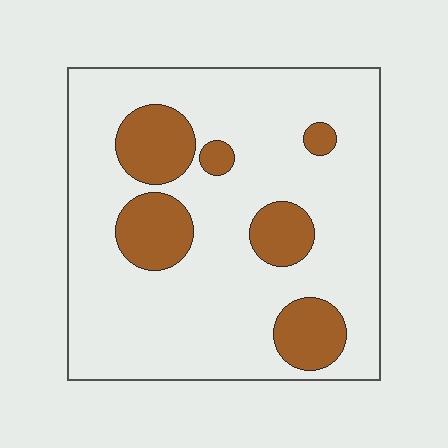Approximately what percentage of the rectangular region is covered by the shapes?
Approximately 20%.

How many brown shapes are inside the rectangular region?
6.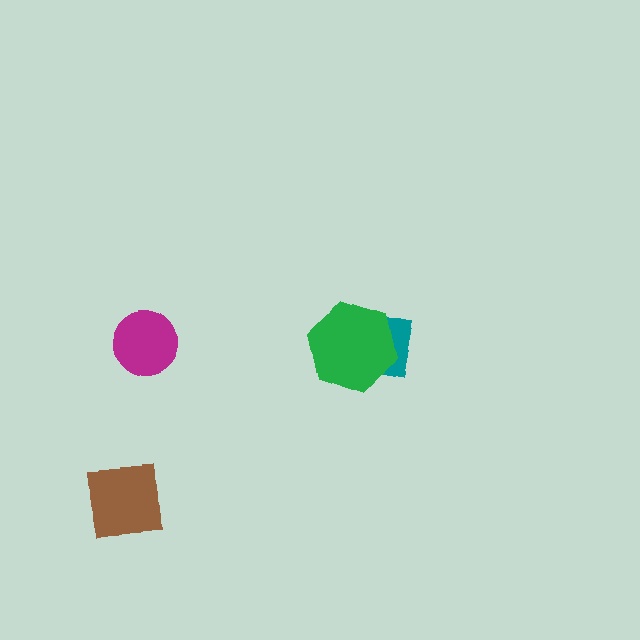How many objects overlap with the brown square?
0 objects overlap with the brown square.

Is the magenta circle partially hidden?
No, no other shape covers it.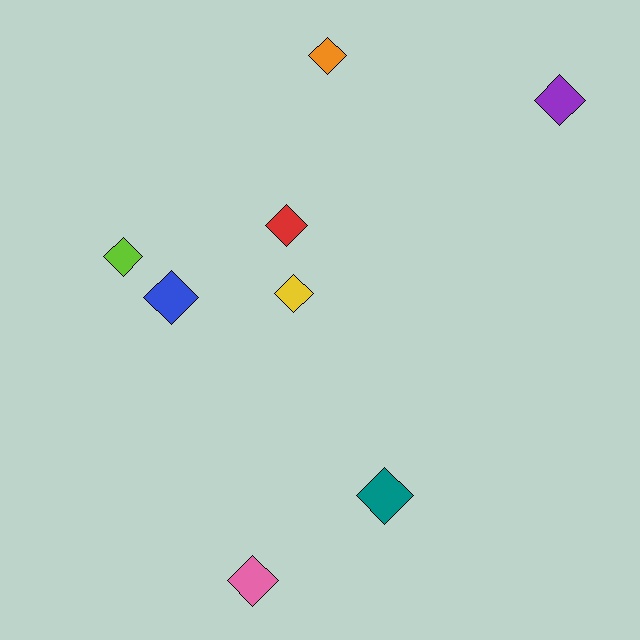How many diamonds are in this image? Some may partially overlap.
There are 8 diamonds.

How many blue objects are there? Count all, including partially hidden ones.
There is 1 blue object.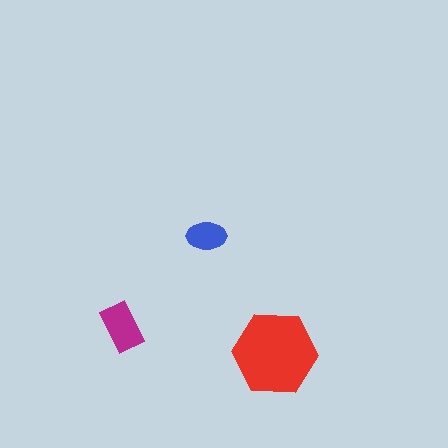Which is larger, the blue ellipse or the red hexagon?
The red hexagon.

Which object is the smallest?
The blue ellipse.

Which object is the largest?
The red hexagon.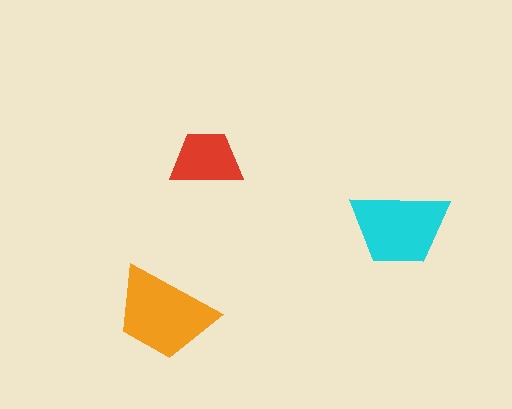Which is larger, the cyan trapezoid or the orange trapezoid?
The orange one.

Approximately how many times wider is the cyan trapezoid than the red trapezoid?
About 1.5 times wider.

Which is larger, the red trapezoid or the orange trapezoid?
The orange one.